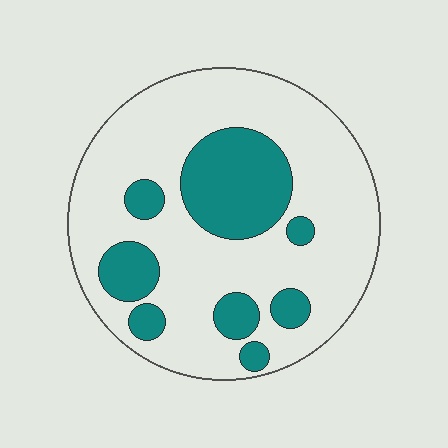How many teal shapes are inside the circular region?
8.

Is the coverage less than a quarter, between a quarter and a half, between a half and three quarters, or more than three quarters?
Between a quarter and a half.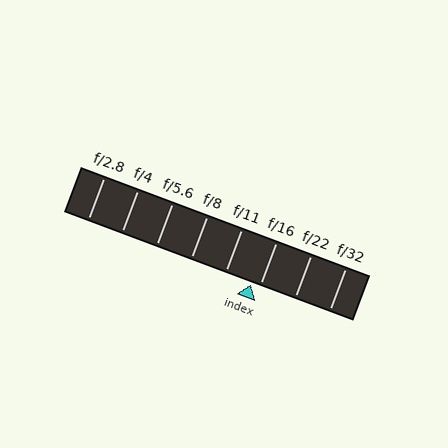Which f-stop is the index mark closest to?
The index mark is closest to f/16.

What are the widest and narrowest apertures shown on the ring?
The widest aperture shown is f/2.8 and the narrowest is f/32.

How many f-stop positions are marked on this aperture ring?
There are 8 f-stop positions marked.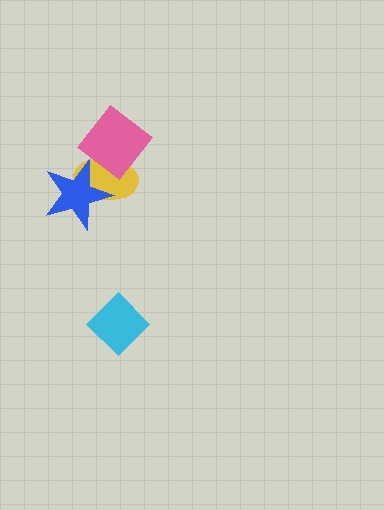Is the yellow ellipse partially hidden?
Yes, it is partially covered by another shape.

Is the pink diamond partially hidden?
Yes, it is partially covered by another shape.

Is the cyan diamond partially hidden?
No, no other shape covers it.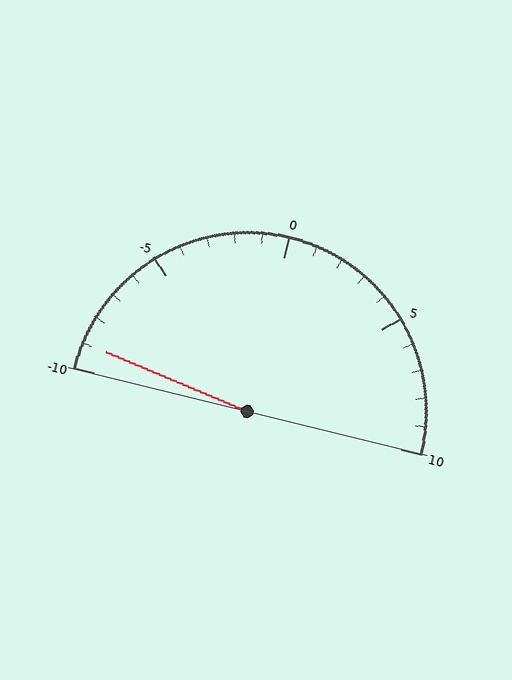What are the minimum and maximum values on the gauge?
The gauge ranges from -10 to 10.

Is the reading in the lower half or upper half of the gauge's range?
The reading is in the lower half of the range (-10 to 10).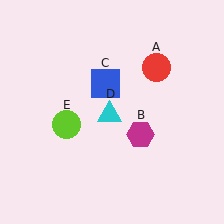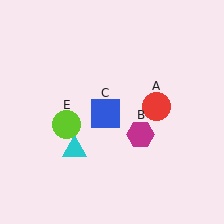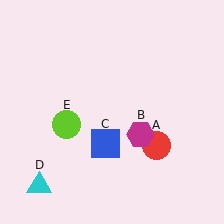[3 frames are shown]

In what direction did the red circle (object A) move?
The red circle (object A) moved down.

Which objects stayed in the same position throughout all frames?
Magenta hexagon (object B) and lime circle (object E) remained stationary.